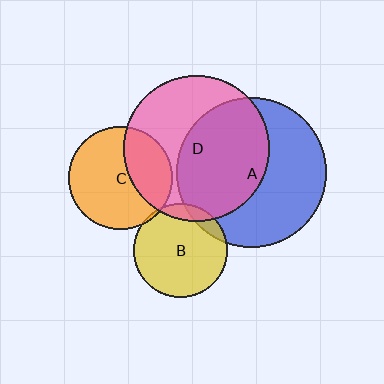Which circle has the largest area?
Circle A (blue).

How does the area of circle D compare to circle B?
Approximately 2.4 times.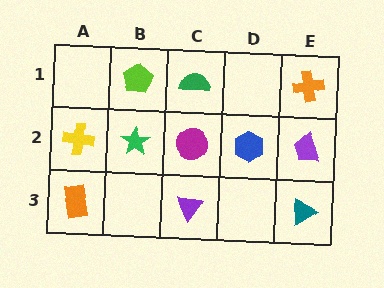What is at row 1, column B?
A lime pentagon.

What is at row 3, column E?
A teal triangle.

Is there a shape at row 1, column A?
No, that cell is empty.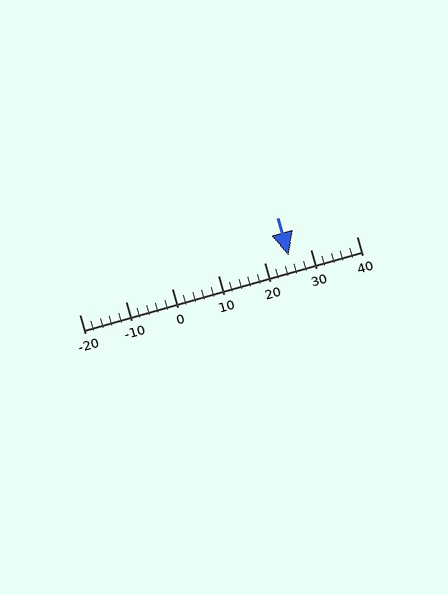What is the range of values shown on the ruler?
The ruler shows values from -20 to 40.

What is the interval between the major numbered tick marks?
The major tick marks are spaced 10 units apart.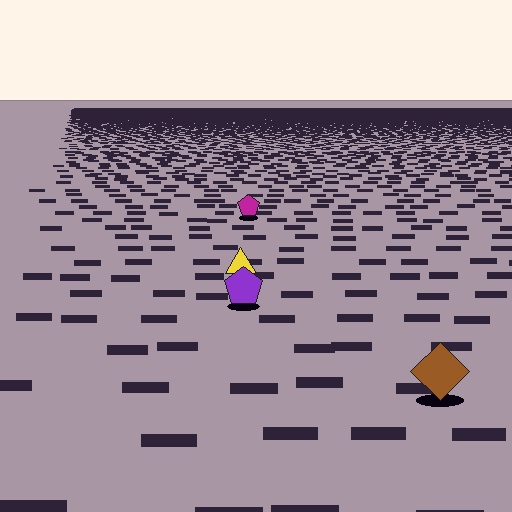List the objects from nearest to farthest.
From nearest to farthest: the brown diamond, the purple pentagon, the yellow triangle, the magenta pentagon.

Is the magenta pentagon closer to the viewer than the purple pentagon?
No. The purple pentagon is closer — you can tell from the texture gradient: the ground texture is coarser near it.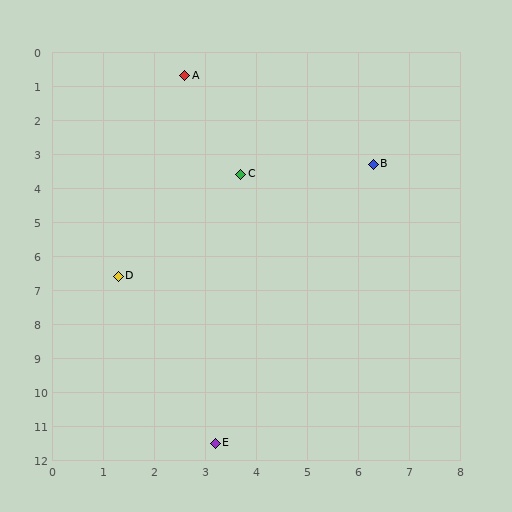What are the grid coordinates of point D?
Point D is at approximately (1.3, 6.6).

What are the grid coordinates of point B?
Point B is at approximately (6.3, 3.3).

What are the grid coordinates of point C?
Point C is at approximately (3.7, 3.6).